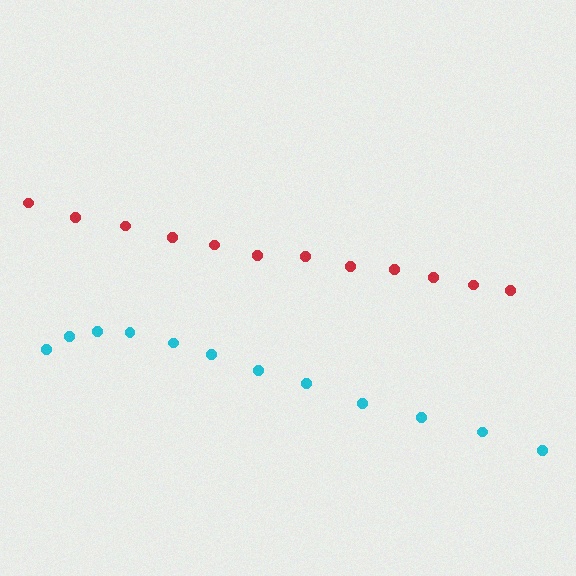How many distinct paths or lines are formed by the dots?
There are 2 distinct paths.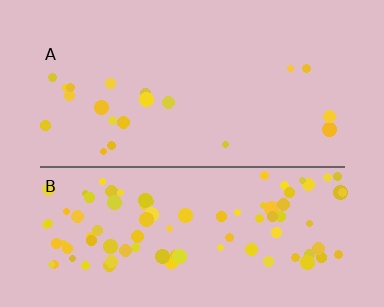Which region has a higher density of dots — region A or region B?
B (the bottom).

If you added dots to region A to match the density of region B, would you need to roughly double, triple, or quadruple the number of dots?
Approximately quadruple.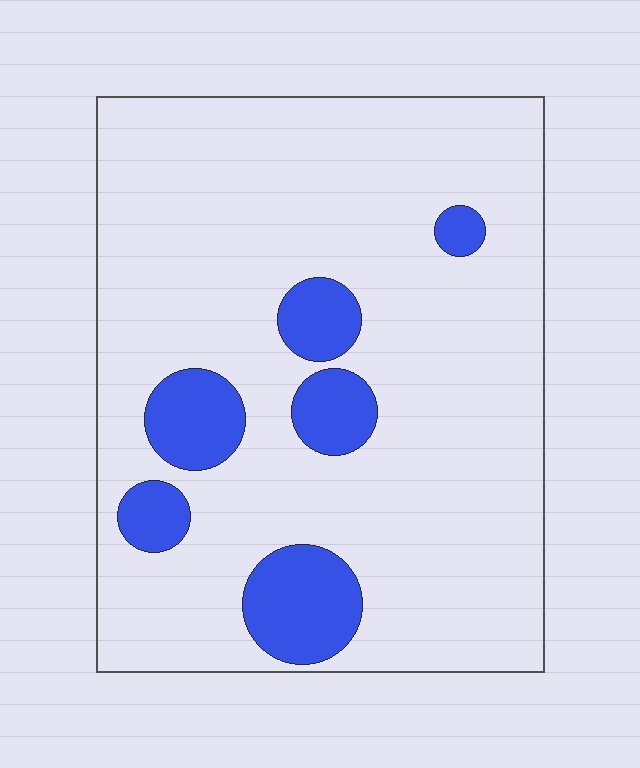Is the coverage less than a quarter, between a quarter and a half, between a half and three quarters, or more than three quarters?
Less than a quarter.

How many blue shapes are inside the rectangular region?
6.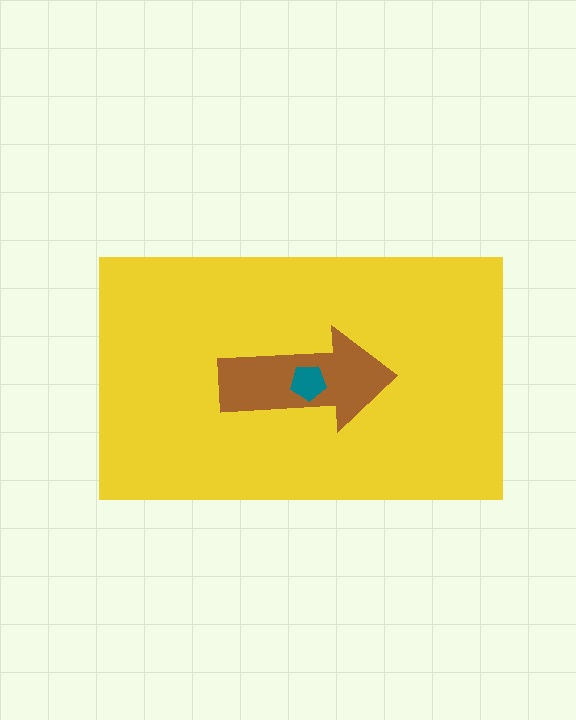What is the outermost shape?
The yellow rectangle.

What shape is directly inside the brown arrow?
The teal pentagon.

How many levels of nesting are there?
3.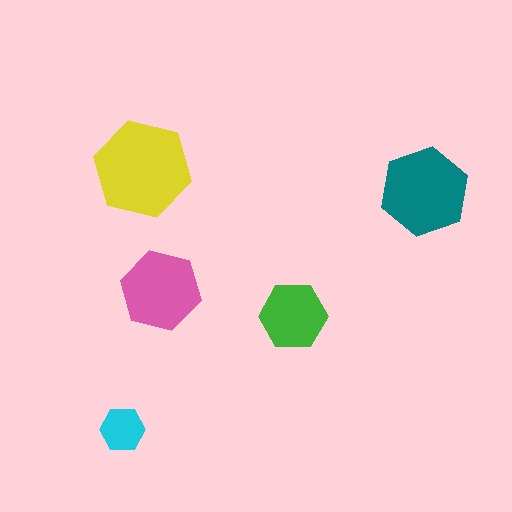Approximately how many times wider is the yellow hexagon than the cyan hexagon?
About 2 times wider.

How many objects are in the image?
There are 5 objects in the image.